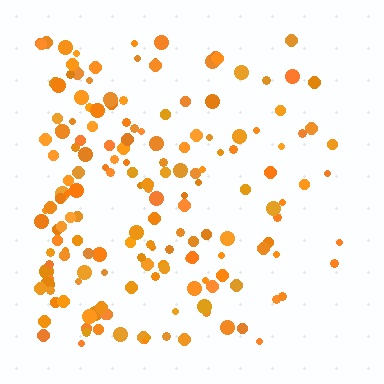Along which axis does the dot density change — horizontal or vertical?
Horizontal.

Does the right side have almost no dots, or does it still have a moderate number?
Still a moderate number, just noticeably fewer than the left.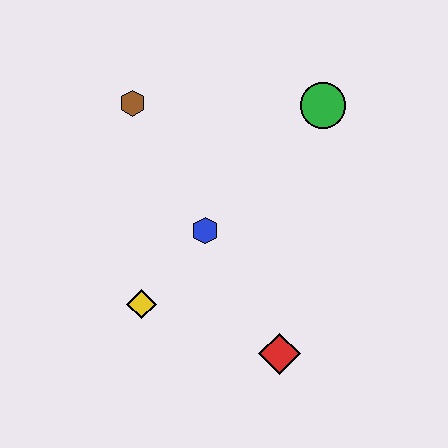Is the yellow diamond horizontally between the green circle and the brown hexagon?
Yes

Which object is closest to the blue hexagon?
The yellow diamond is closest to the blue hexagon.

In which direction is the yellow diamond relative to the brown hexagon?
The yellow diamond is below the brown hexagon.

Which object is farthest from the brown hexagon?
The red diamond is farthest from the brown hexagon.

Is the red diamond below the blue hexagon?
Yes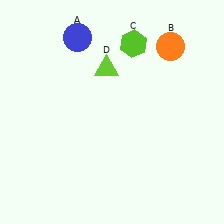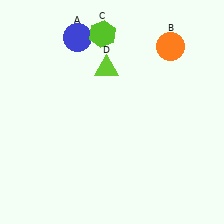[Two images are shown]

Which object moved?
The lime hexagon (C) moved left.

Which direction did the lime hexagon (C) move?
The lime hexagon (C) moved left.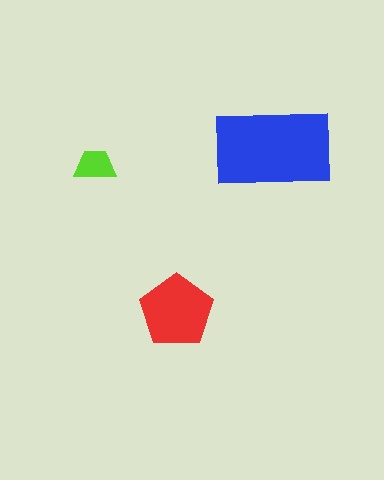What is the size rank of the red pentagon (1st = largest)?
2nd.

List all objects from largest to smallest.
The blue rectangle, the red pentagon, the lime trapezoid.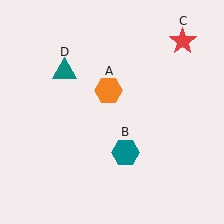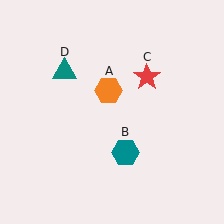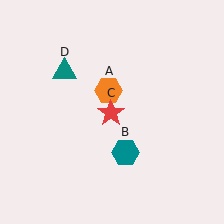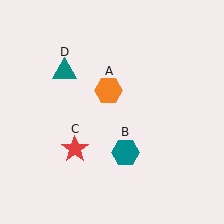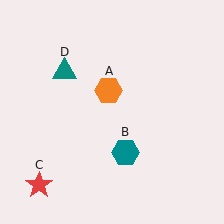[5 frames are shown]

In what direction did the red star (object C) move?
The red star (object C) moved down and to the left.